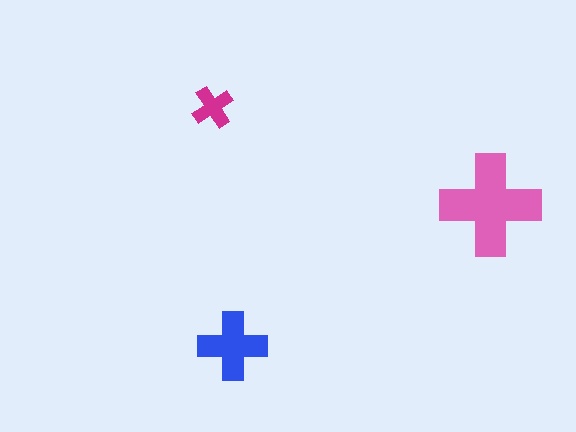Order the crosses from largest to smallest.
the pink one, the blue one, the magenta one.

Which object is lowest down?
The blue cross is bottommost.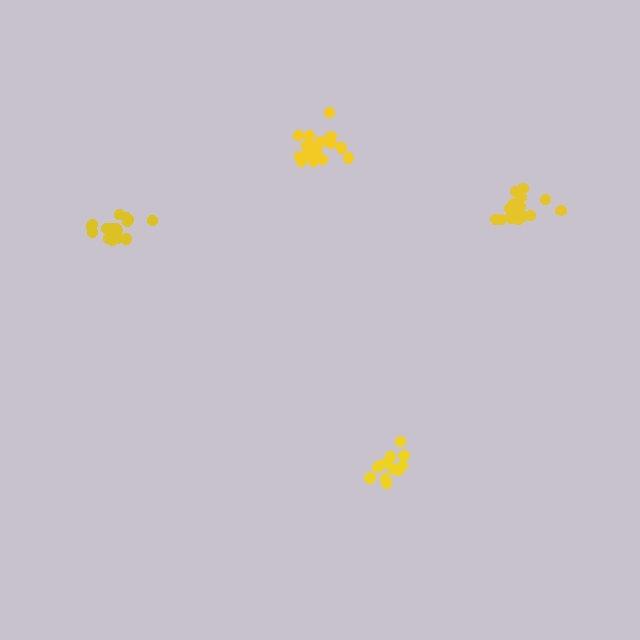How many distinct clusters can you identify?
There are 4 distinct clusters.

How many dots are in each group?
Group 1: 17 dots, Group 2: 14 dots, Group 3: 17 dots, Group 4: 18 dots (66 total).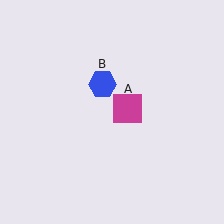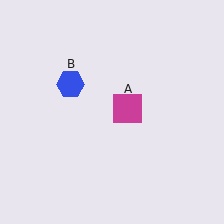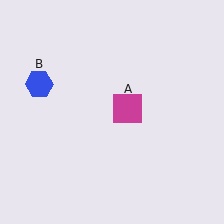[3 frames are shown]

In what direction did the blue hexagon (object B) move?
The blue hexagon (object B) moved left.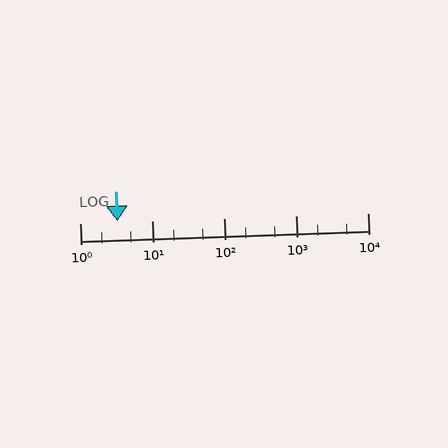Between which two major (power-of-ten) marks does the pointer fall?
The pointer is between 1 and 10.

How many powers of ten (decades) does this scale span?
The scale spans 4 decades, from 1 to 10000.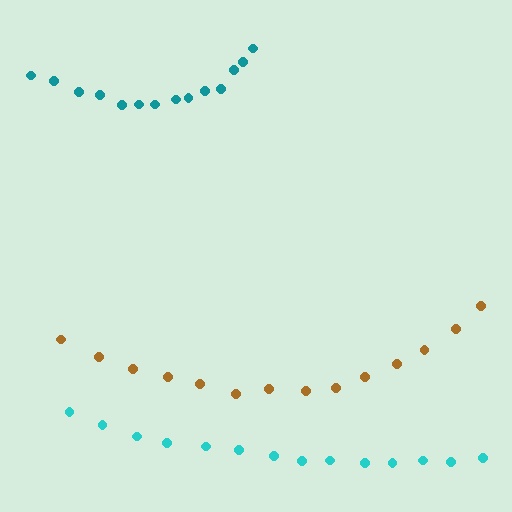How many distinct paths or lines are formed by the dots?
There are 3 distinct paths.